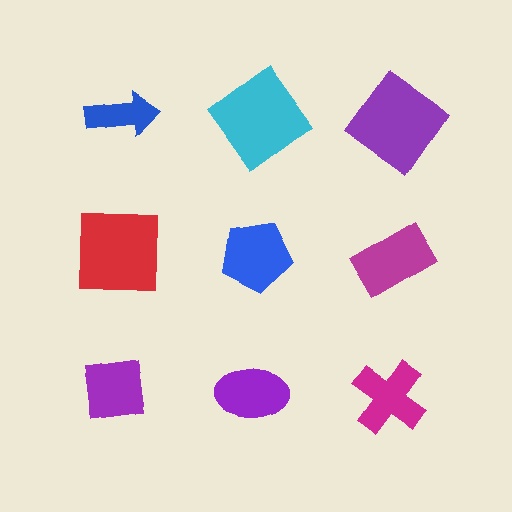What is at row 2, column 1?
A red square.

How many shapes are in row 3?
3 shapes.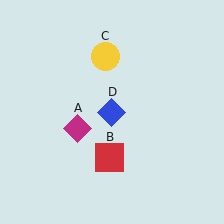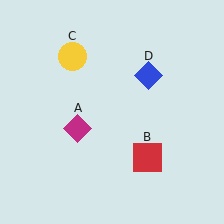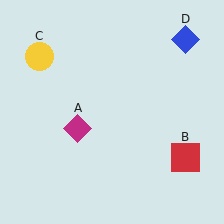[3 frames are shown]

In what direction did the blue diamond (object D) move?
The blue diamond (object D) moved up and to the right.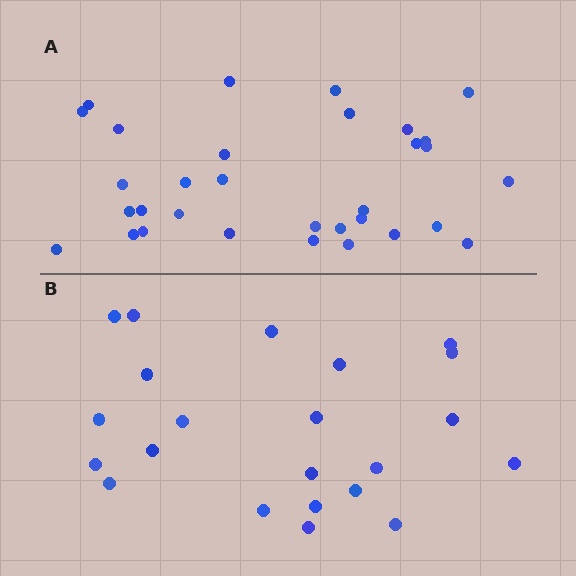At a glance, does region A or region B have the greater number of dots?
Region A (the top region) has more dots.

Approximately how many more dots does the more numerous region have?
Region A has roughly 10 or so more dots than region B.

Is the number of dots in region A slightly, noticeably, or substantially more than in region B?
Region A has substantially more. The ratio is roughly 1.5 to 1.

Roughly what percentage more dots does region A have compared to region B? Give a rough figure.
About 45% more.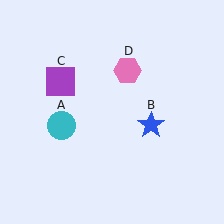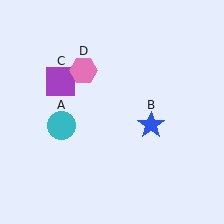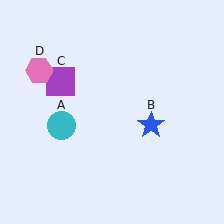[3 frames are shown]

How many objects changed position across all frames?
1 object changed position: pink hexagon (object D).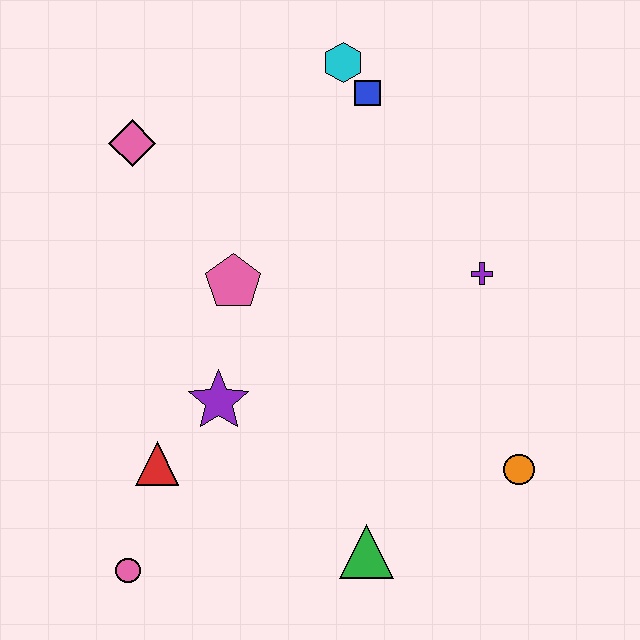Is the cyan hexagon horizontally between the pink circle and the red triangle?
No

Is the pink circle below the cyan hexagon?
Yes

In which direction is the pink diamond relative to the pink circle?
The pink diamond is above the pink circle.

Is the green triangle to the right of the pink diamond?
Yes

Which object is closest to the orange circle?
The green triangle is closest to the orange circle.